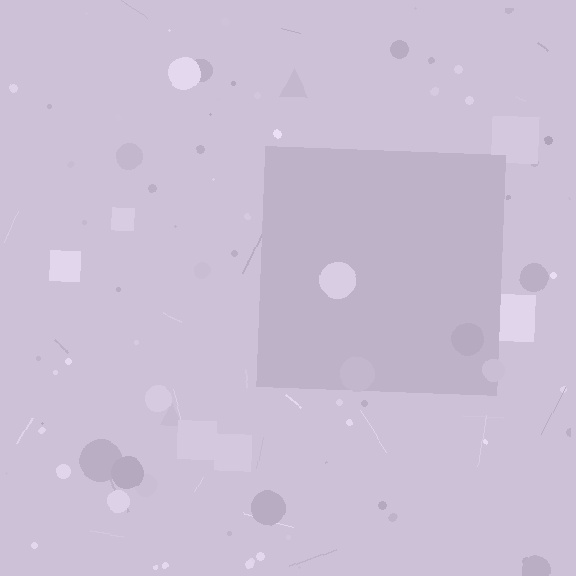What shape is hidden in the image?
A square is hidden in the image.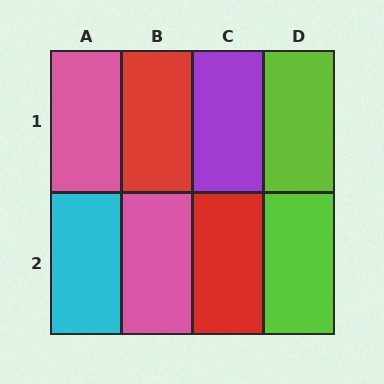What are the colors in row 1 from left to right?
Pink, red, purple, lime.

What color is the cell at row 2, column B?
Pink.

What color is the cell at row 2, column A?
Cyan.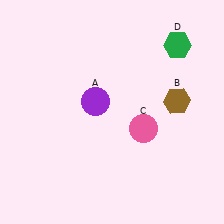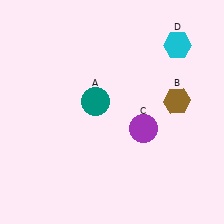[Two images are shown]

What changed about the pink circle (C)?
In Image 1, C is pink. In Image 2, it changed to purple.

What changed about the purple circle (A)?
In Image 1, A is purple. In Image 2, it changed to teal.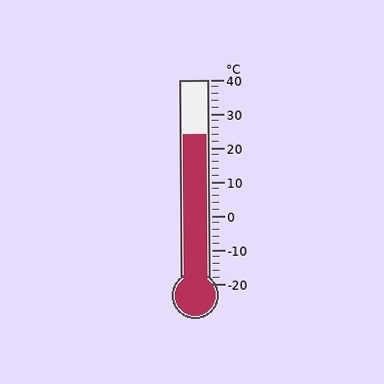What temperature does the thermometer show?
The thermometer shows approximately 24°C.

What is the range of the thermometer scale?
The thermometer scale ranges from -20°C to 40°C.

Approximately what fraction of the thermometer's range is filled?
The thermometer is filled to approximately 75% of its range.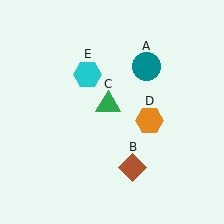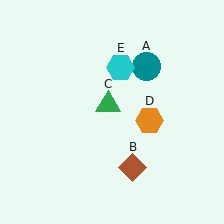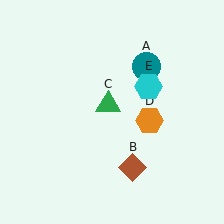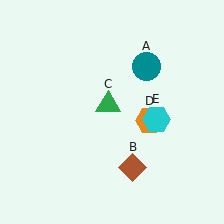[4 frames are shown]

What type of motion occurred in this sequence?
The cyan hexagon (object E) rotated clockwise around the center of the scene.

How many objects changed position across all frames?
1 object changed position: cyan hexagon (object E).